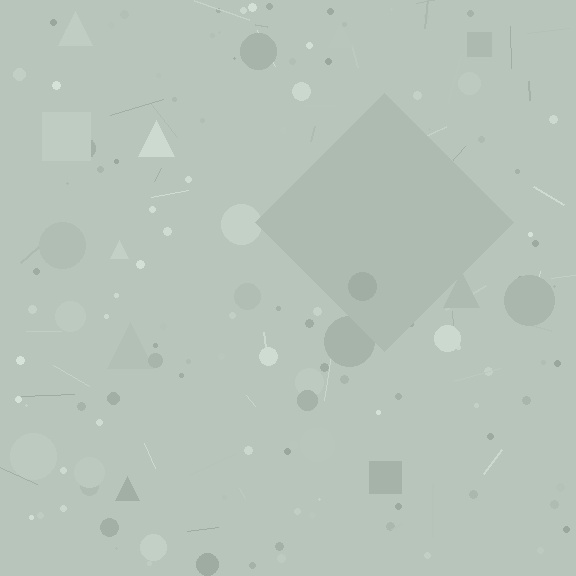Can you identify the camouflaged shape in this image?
The camouflaged shape is a diamond.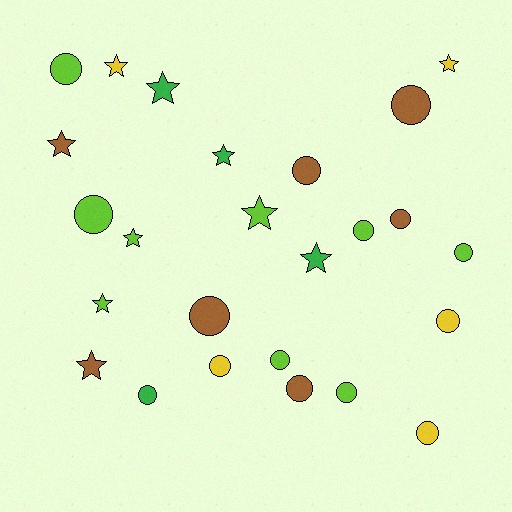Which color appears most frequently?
Lime, with 9 objects.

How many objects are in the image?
There are 25 objects.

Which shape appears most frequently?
Circle, with 15 objects.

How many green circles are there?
There is 1 green circle.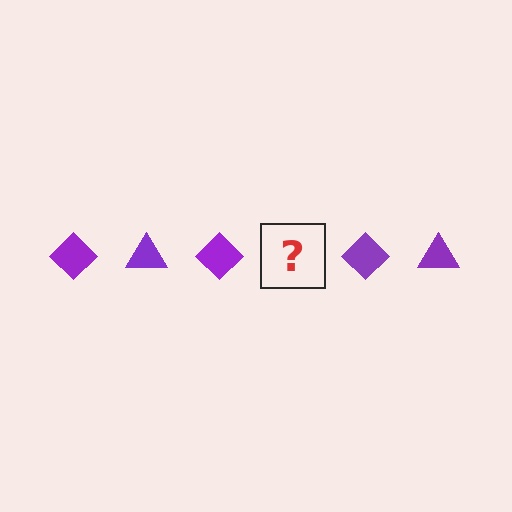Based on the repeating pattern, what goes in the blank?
The blank should be a purple triangle.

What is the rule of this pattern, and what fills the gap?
The rule is that the pattern cycles through diamond, triangle shapes in purple. The gap should be filled with a purple triangle.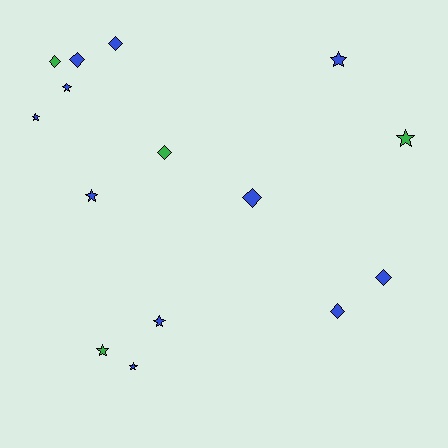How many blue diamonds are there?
There are 5 blue diamonds.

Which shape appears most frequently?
Star, with 8 objects.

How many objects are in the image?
There are 15 objects.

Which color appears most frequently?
Blue, with 11 objects.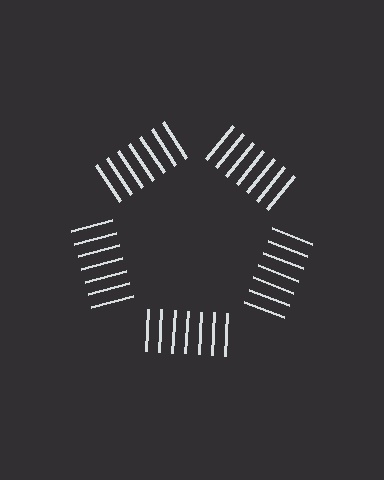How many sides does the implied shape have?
5 sides — the line-ends trace a pentagon.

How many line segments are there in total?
35 — 7 along each of the 5 edges.